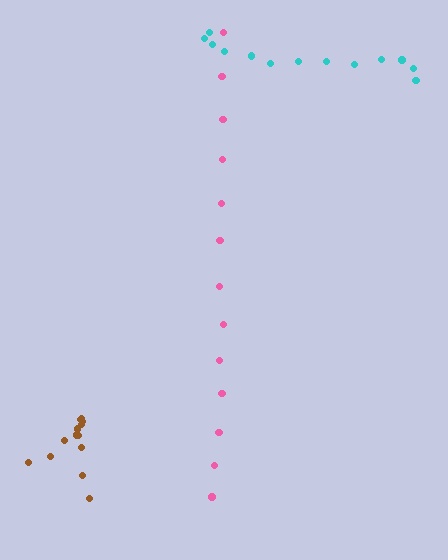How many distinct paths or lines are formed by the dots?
There are 3 distinct paths.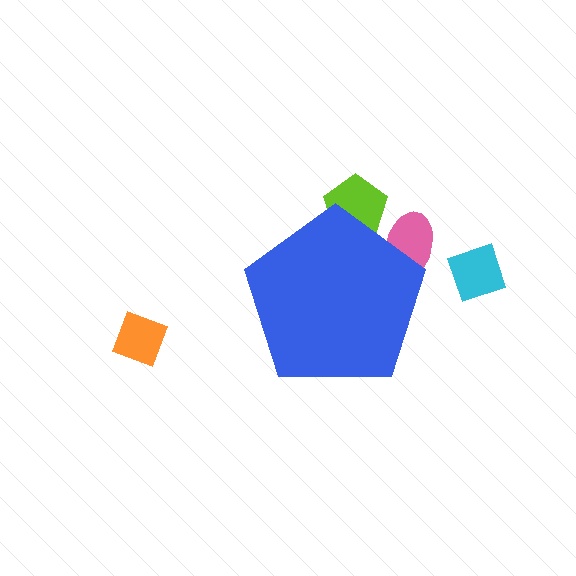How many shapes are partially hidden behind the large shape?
2 shapes are partially hidden.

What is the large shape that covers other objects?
A blue pentagon.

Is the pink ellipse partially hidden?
Yes, the pink ellipse is partially hidden behind the blue pentagon.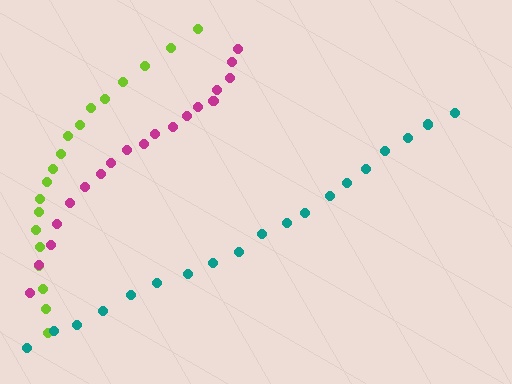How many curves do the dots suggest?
There are 3 distinct paths.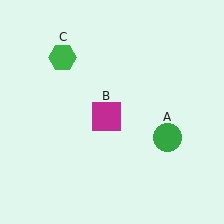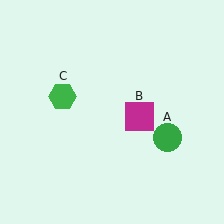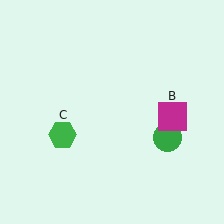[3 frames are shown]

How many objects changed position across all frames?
2 objects changed position: magenta square (object B), green hexagon (object C).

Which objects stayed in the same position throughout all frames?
Green circle (object A) remained stationary.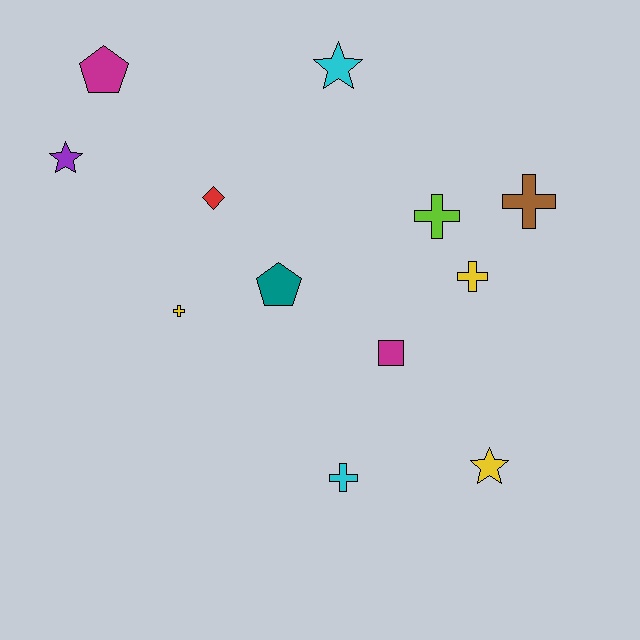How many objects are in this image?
There are 12 objects.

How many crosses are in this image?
There are 5 crosses.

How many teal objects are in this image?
There is 1 teal object.